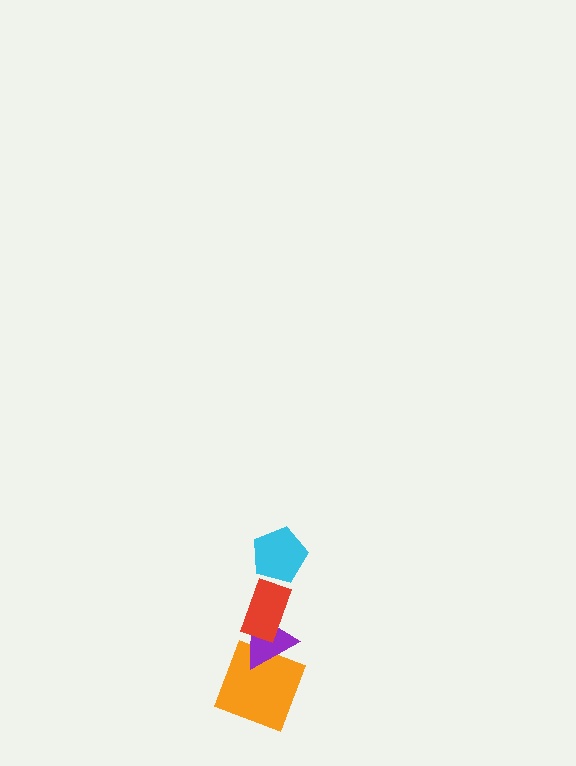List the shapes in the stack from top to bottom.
From top to bottom: the cyan pentagon, the red rectangle, the purple triangle, the orange square.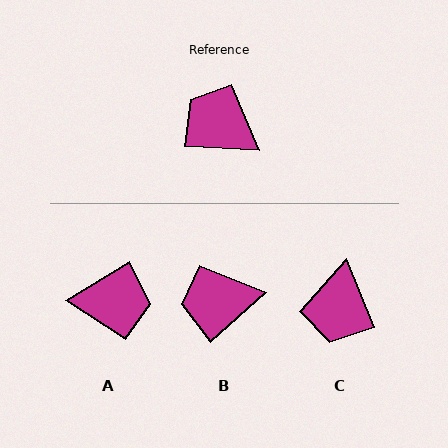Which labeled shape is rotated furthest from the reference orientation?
A, about 146 degrees away.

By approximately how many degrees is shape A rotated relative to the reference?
Approximately 146 degrees clockwise.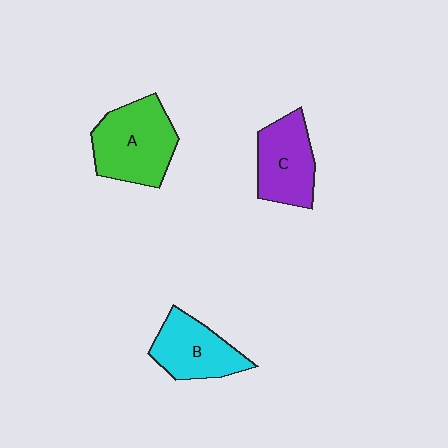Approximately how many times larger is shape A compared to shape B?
Approximately 1.3 times.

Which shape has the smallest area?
Shape B (cyan).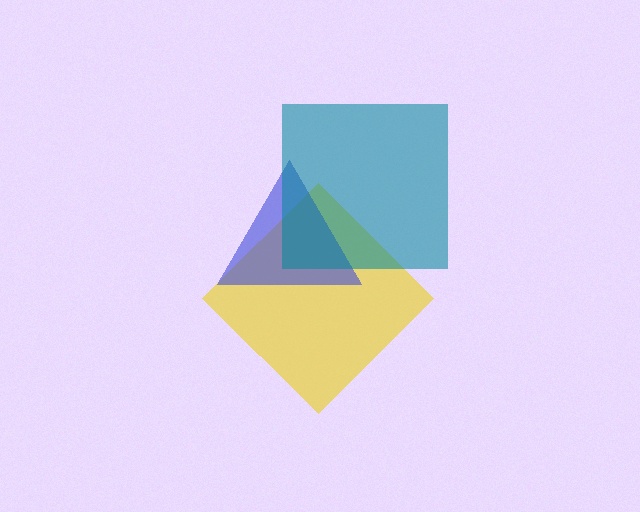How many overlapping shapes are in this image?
There are 3 overlapping shapes in the image.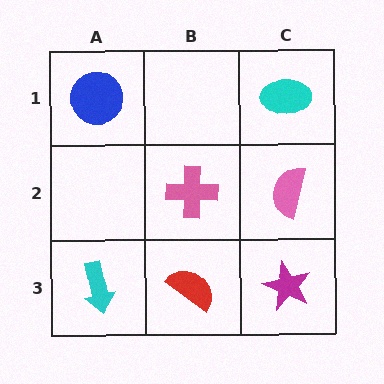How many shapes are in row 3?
3 shapes.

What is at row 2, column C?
A pink semicircle.